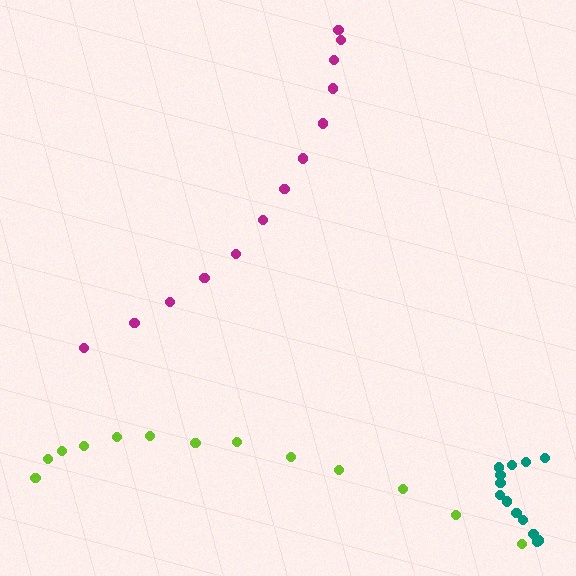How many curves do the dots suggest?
There are 3 distinct paths.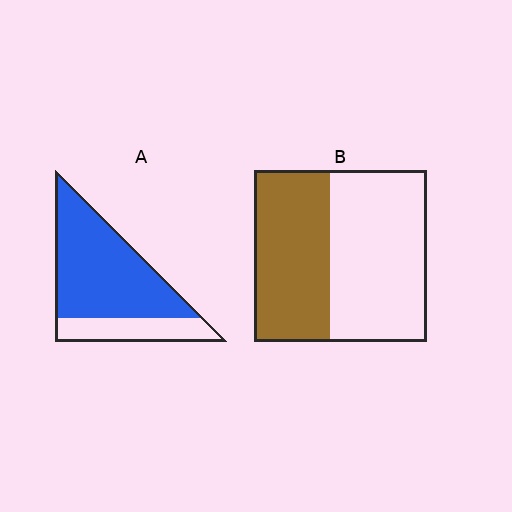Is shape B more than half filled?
No.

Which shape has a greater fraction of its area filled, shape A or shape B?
Shape A.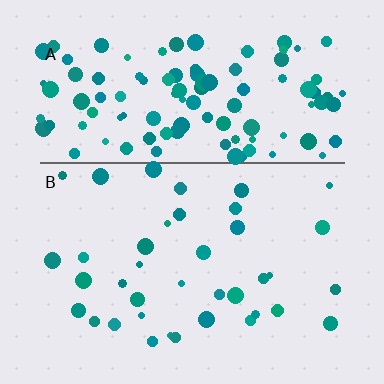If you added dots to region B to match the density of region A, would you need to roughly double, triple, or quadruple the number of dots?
Approximately triple.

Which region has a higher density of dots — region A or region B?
A (the top).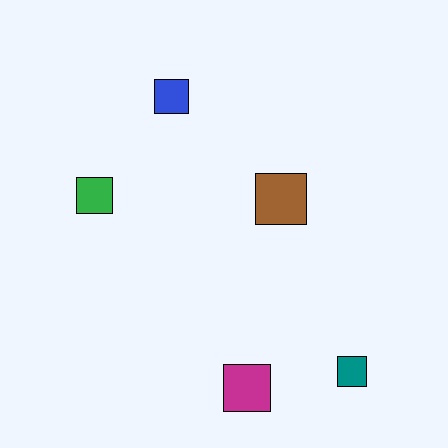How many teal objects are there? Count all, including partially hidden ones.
There is 1 teal object.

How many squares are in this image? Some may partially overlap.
There are 5 squares.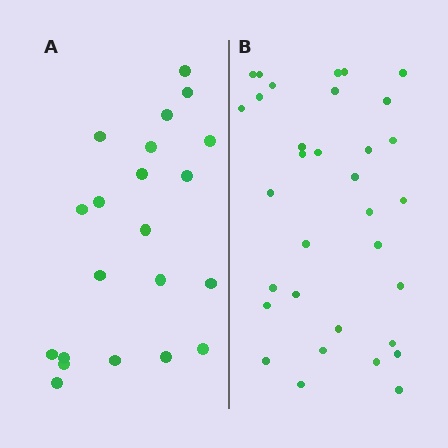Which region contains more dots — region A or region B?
Region B (the right region) has more dots.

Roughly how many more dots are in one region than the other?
Region B has roughly 12 or so more dots than region A.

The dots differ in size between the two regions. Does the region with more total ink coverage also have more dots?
No. Region A has more total ink coverage because its dots are larger, but region B actually contains more individual dots. Total area can be misleading — the number of items is what matters here.